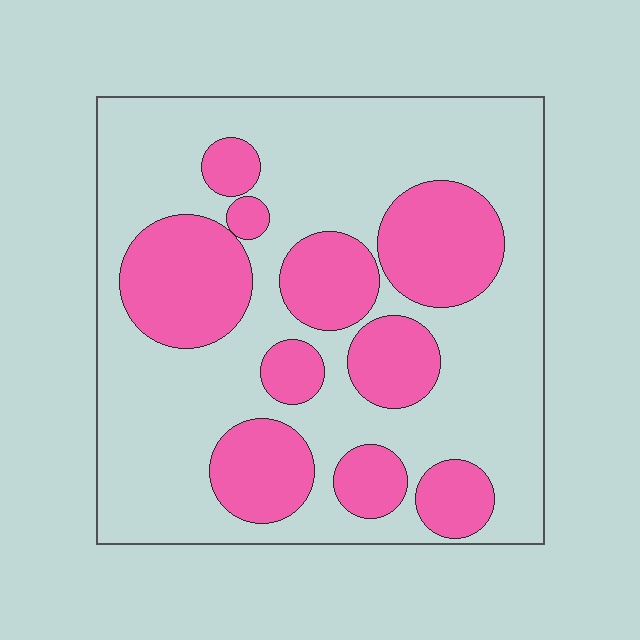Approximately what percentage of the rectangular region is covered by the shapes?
Approximately 35%.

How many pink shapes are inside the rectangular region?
10.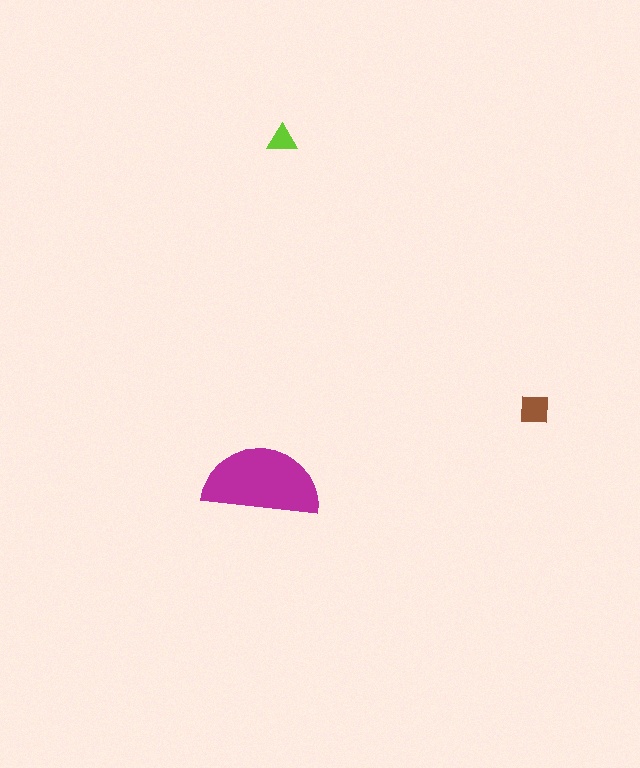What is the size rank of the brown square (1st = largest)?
2nd.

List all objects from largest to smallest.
The magenta semicircle, the brown square, the lime triangle.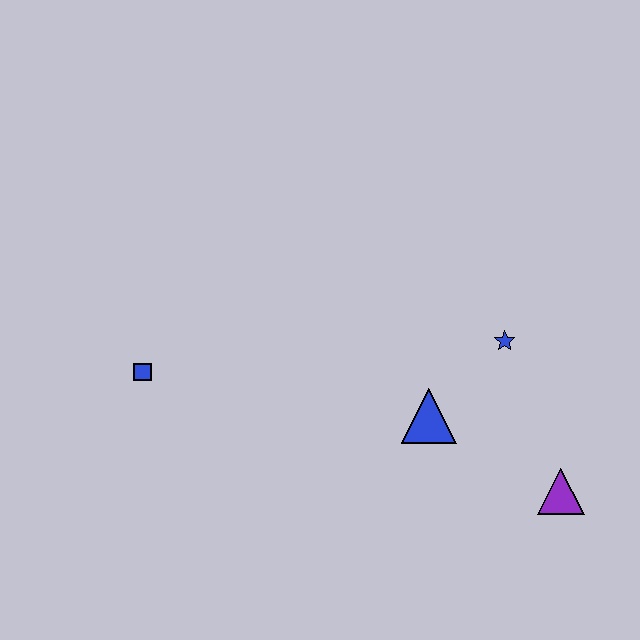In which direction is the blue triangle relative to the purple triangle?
The blue triangle is to the left of the purple triangle.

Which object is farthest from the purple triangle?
The blue square is farthest from the purple triangle.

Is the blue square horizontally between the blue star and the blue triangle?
No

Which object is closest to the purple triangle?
The blue triangle is closest to the purple triangle.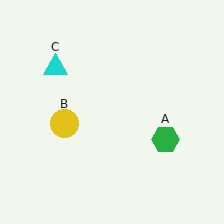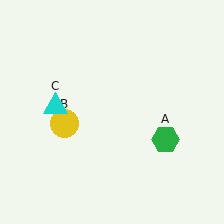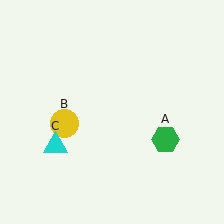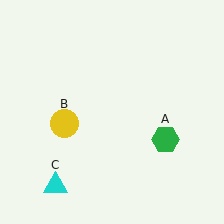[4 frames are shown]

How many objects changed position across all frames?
1 object changed position: cyan triangle (object C).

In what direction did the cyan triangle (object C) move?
The cyan triangle (object C) moved down.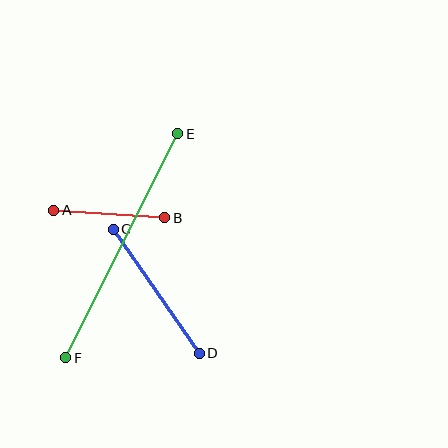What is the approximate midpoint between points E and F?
The midpoint is at approximately (122, 246) pixels.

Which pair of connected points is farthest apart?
Points E and F are farthest apart.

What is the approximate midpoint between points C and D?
The midpoint is at approximately (156, 291) pixels.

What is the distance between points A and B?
The distance is approximately 111 pixels.